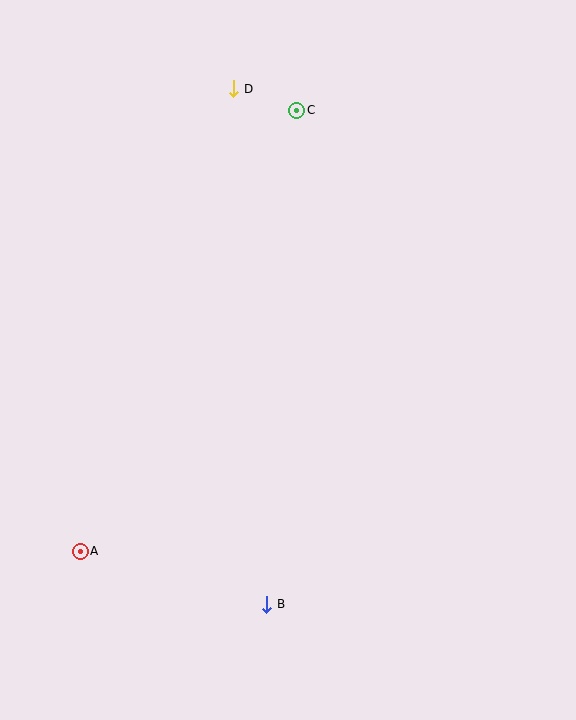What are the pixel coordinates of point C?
Point C is at (297, 110).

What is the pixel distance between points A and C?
The distance between A and C is 491 pixels.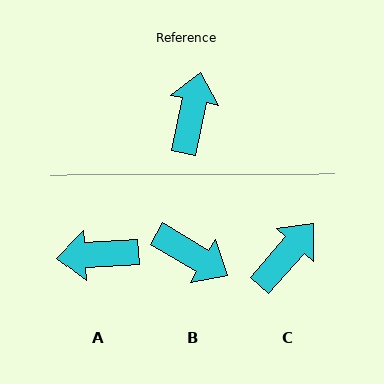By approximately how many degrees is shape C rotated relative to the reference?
Approximately 29 degrees clockwise.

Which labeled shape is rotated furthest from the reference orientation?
B, about 108 degrees away.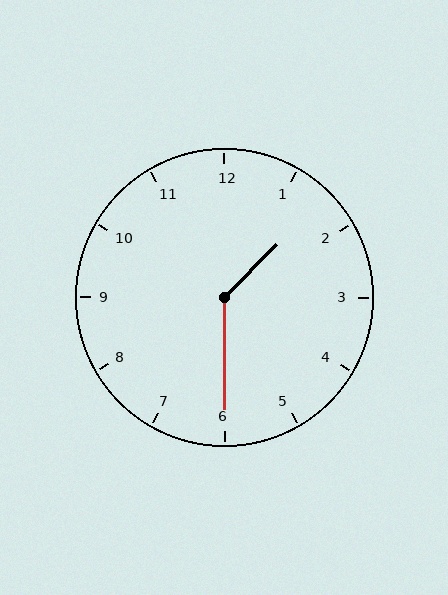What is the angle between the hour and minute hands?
Approximately 135 degrees.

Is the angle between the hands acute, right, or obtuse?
It is obtuse.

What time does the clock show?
1:30.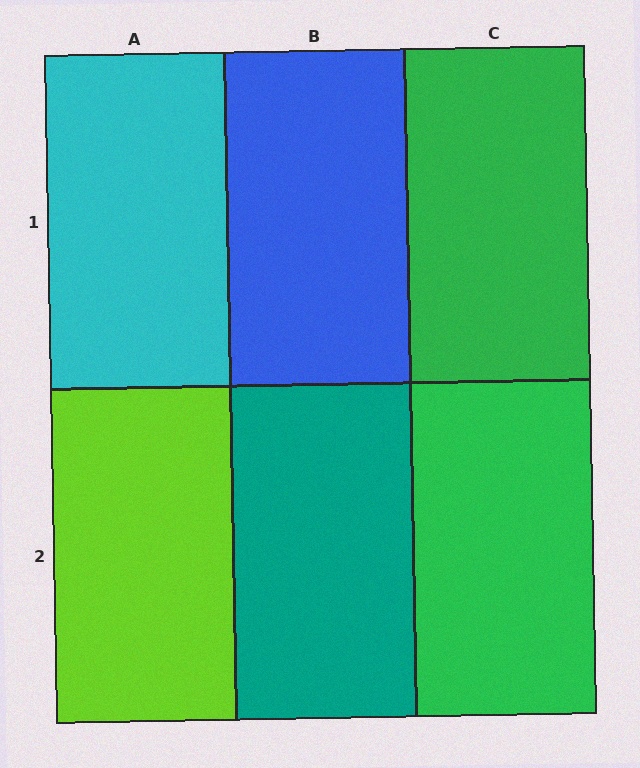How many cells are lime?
1 cell is lime.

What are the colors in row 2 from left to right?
Lime, teal, green.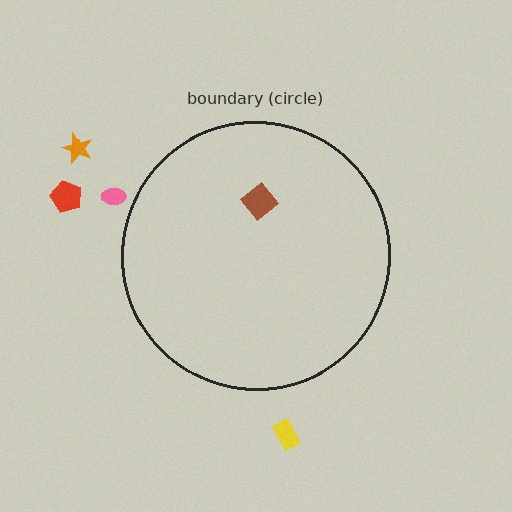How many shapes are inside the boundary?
1 inside, 4 outside.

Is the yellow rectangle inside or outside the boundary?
Outside.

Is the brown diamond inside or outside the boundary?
Inside.